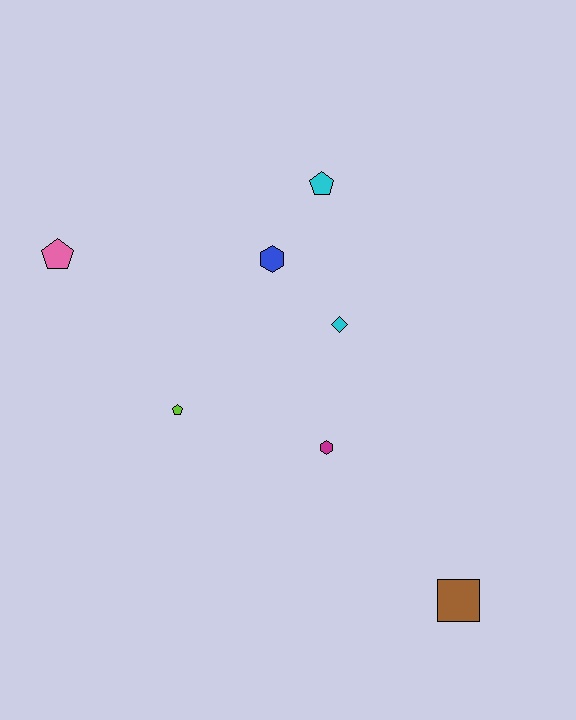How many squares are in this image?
There is 1 square.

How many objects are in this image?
There are 7 objects.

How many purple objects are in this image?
There are no purple objects.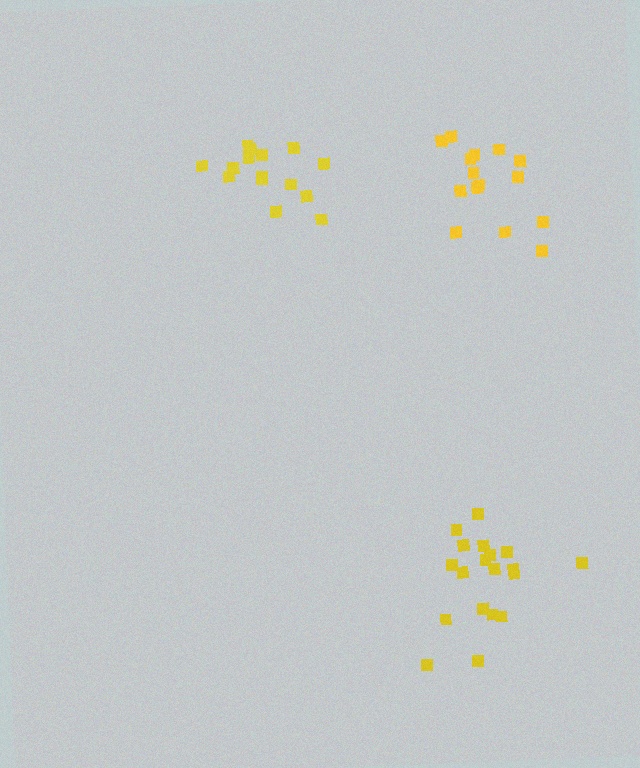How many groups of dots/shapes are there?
There are 3 groups.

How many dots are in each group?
Group 1: 15 dots, Group 2: 19 dots, Group 3: 15 dots (49 total).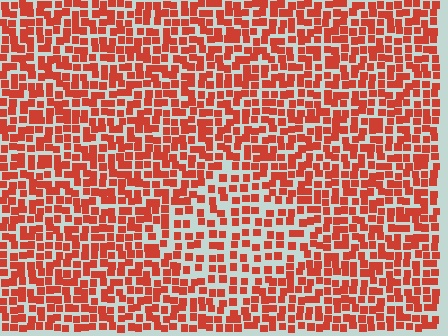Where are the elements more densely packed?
The elements are more densely packed outside the diamond boundary.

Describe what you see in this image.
The image contains small red elements arranged at two different densities. A diamond-shaped region is visible where the elements are less densely packed than the surrounding area.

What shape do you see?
I see a diamond.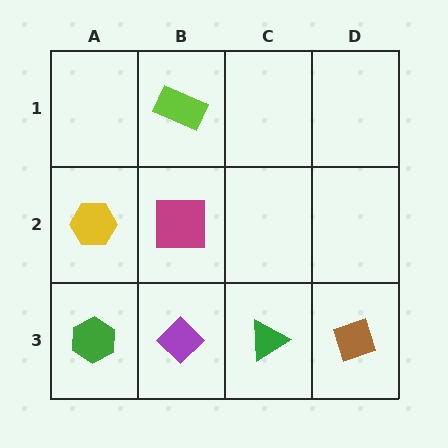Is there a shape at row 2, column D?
No, that cell is empty.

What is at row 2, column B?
A magenta square.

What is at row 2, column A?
A yellow hexagon.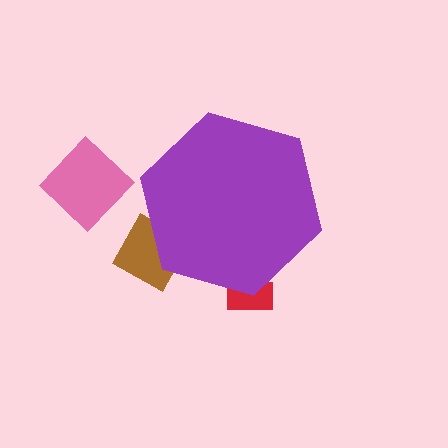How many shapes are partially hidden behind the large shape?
2 shapes are partially hidden.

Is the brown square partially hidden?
Yes, the brown square is partially hidden behind the purple hexagon.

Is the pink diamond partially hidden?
No, the pink diamond is fully visible.